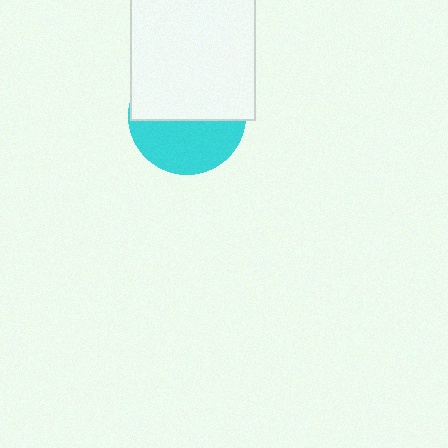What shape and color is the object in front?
The object in front is a white rectangle.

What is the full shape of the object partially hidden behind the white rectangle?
The partially hidden object is a cyan circle.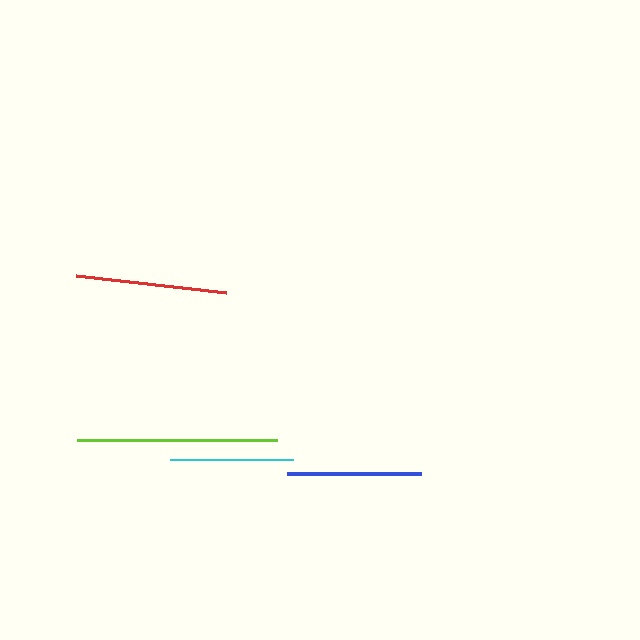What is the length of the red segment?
The red segment is approximately 151 pixels long.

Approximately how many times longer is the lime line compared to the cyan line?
The lime line is approximately 1.6 times the length of the cyan line.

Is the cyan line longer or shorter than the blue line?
The blue line is longer than the cyan line.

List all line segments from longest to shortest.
From longest to shortest: lime, red, blue, cyan.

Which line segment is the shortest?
The cyan line is the shortest at approximately 123 pixels.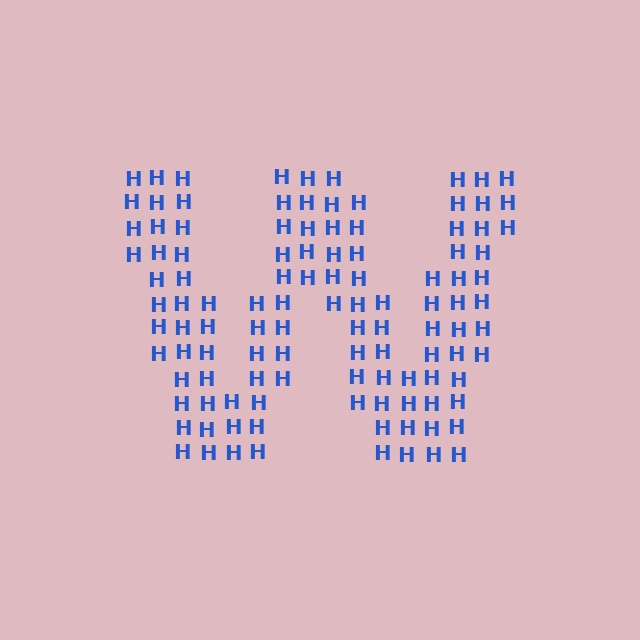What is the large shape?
The large shape is the letter W.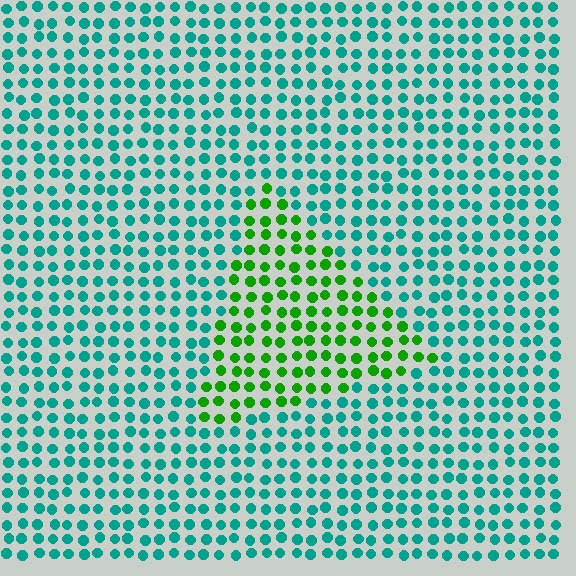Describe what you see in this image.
The image is filled with small teal elements in a uniform arrangement. A triangle-shaped region is visible where the elements are tinted to a slightly different hue, forming a subtle color boundary.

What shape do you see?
I see a triangle.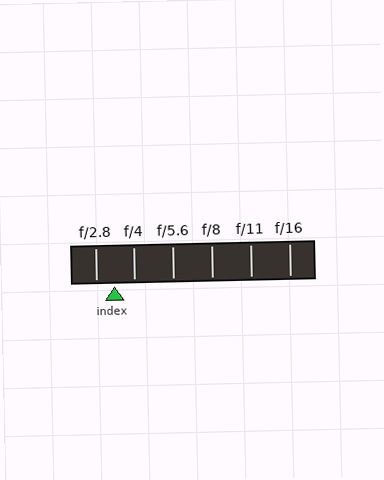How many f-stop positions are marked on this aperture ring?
There are 6 f-stop positions marked.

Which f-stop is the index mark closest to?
The index mark is closest to f/2.8.